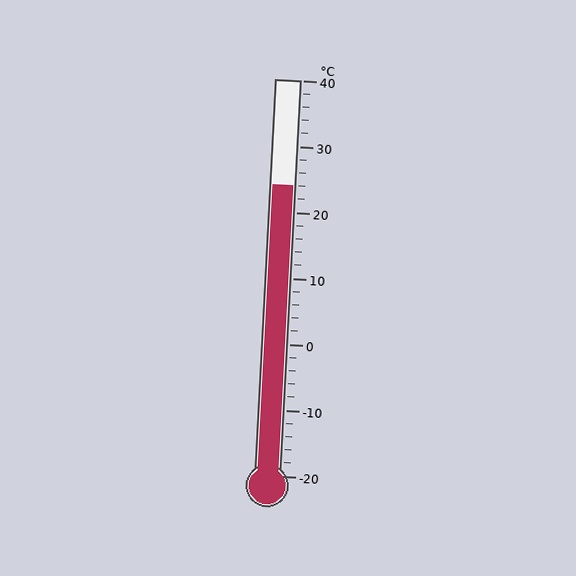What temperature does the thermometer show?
The thermometer shows approximately 24°C.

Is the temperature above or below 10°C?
The temperature is above 10°C.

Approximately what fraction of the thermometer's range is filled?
The thermometer is filled to approximately 75% of its range.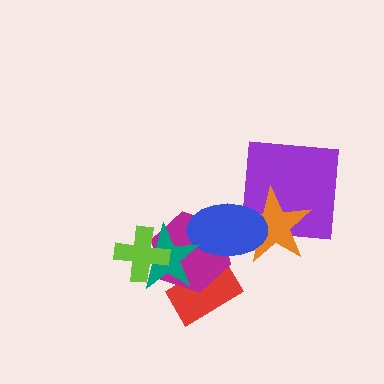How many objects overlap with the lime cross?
2 objects overlap with the lime cross.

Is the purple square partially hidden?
Yes, it is partially covered by another shape.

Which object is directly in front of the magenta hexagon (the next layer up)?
The blue ellipse is directly in front of the magenta hexagon.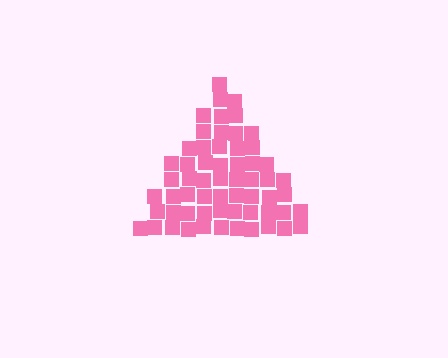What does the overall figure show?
The overall figure shows a triangle.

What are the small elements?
The small elements are squares.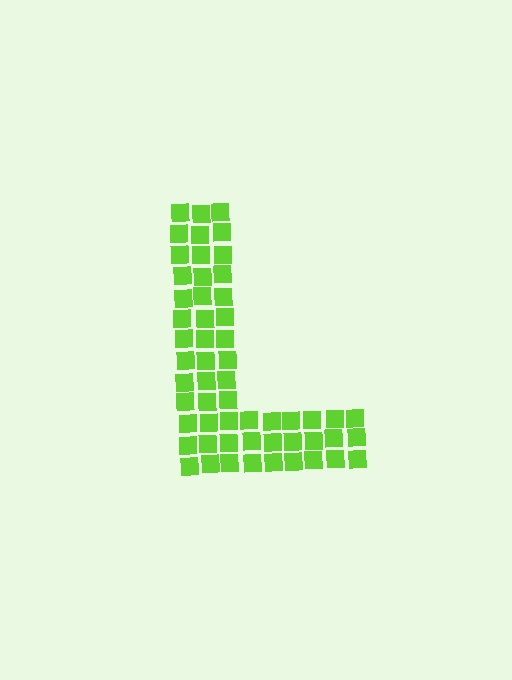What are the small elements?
The small elements are squares.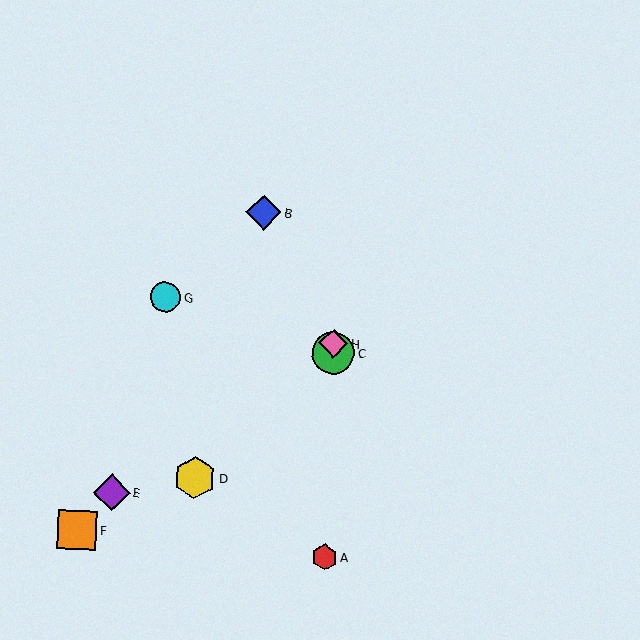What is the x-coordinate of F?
Object F is at x≈77.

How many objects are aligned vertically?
3 objects (A, C, H) are aligned vertically.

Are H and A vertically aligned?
Yes, both are at x≈334.